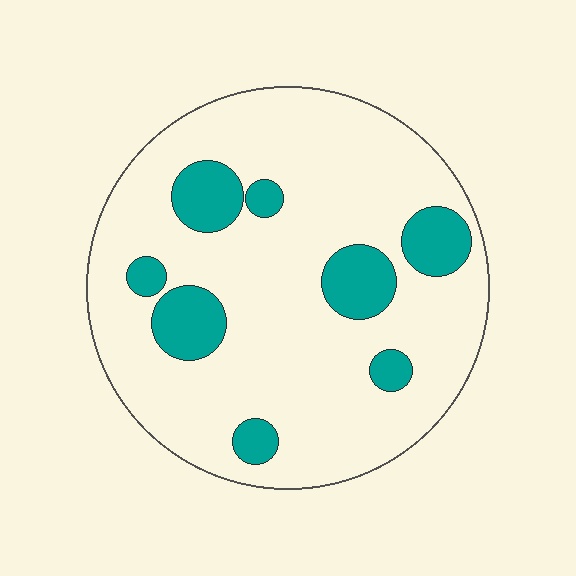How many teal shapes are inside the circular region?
8.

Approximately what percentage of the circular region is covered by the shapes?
Approximately 20%.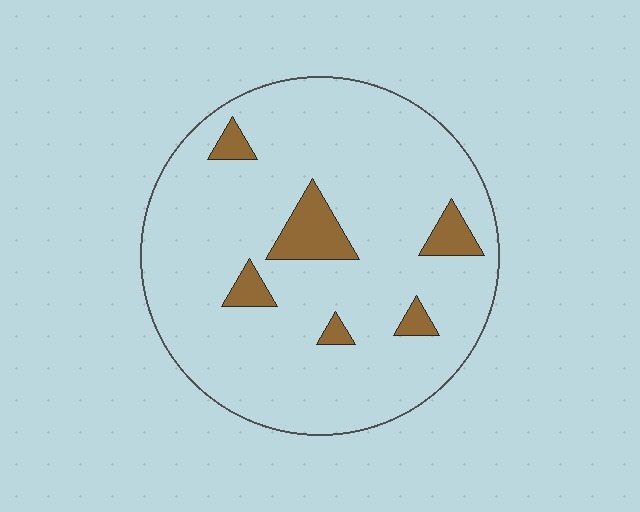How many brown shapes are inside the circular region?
6.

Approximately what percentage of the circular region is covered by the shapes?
Approximately 10%.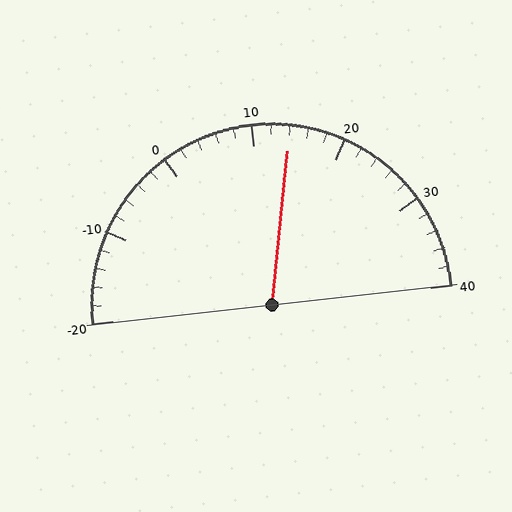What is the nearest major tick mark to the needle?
The nearest major tick mark is 10.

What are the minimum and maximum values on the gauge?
The gauge ranges from -20 to 40.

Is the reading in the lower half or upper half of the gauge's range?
The reading is in the upper half of the range (-20 to 40).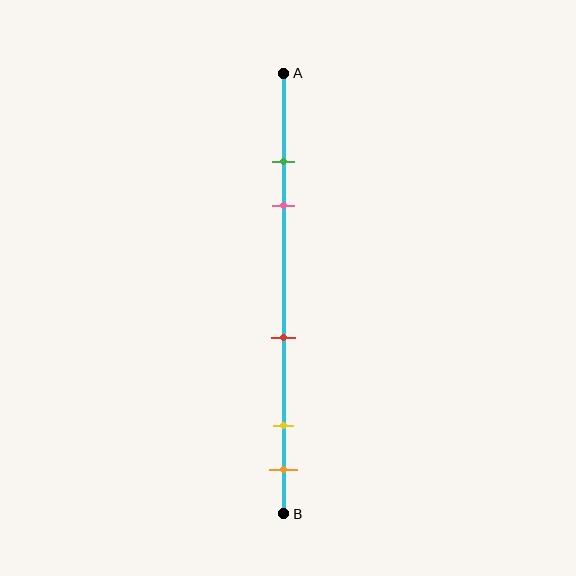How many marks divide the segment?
There are 5 marks dividing the segment.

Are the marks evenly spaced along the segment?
No, the marks are not evenly spaced.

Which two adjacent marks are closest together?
The green and pink marks are the closest adjacent pair.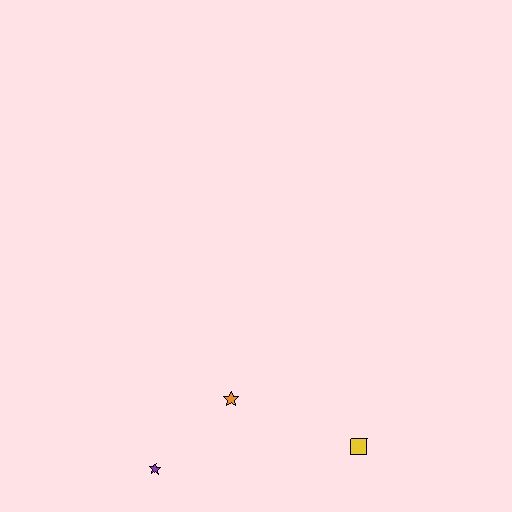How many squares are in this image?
There is 1 square.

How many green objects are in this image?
There are no green objects.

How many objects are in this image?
There are 3 objects.